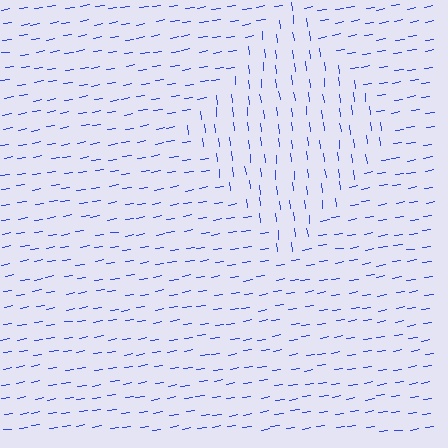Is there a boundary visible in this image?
Yes, there is a texture boundary formed by a change in line orientation.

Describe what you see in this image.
The image is filled with small blue line segments. A diamond region in the image has lines oriented differently from the surrounding lines, creating a visible texture boundary.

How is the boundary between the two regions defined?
The boundary is defined purely by a change in line orientation (approximately 87 degrees difference). All lines are the same color and thickness.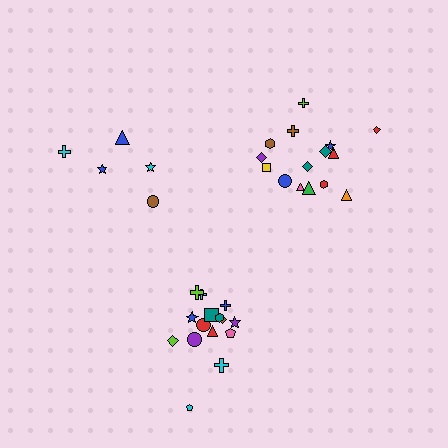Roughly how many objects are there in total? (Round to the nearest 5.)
Roughly 35 objects in total.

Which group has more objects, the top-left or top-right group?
The top-right group.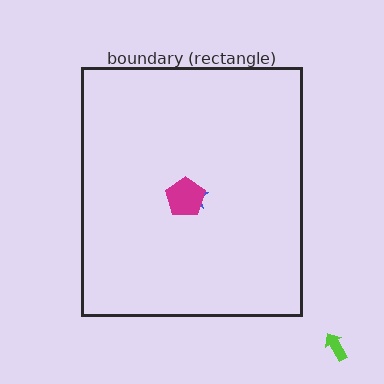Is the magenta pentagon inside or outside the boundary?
Inside.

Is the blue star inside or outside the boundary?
Inside.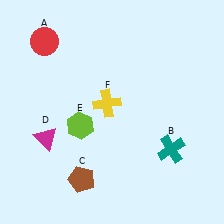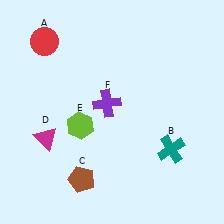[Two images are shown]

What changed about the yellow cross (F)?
In Image 1, F is yellow. In Image 2, it changed to purple.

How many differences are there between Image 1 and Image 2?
There is 1 difference between the two images.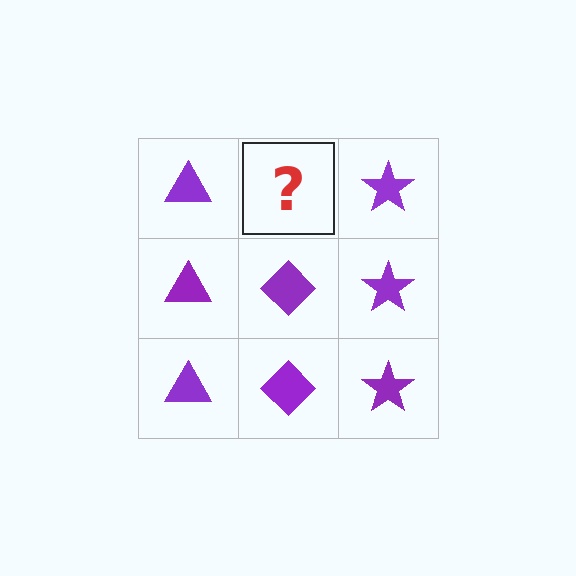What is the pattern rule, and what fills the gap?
The rule is that each column has a consistent shape. The gap should be filled with a purple diamond.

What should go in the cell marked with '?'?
The missing cell should contain a purple diamond.